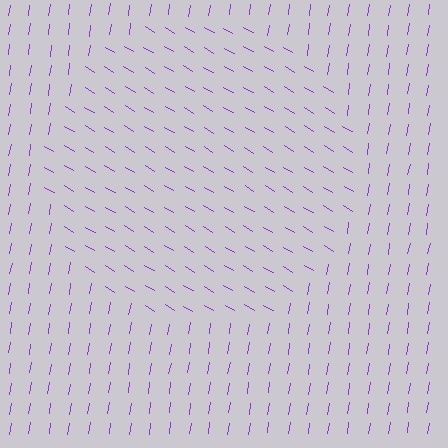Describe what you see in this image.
The image is filled with small purple line segments. A circle region in the image has lines oriented differently from the surrounding lines, creating a visible texture boundary.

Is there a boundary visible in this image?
Yes, there is a texture boundary formed by a change in line orientation.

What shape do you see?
I see a circle.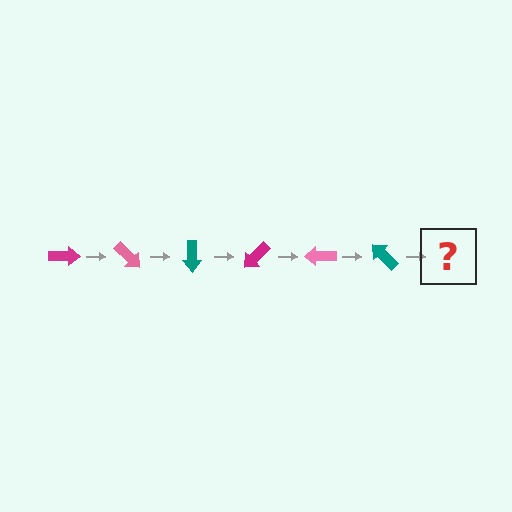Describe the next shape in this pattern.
It should be a magenta arrow, rotated 270 degrees from the start.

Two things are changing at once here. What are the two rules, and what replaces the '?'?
The two rules are that it rotates 45 degrees each step and the color cycles through magenta, pink, and teal. The '?' should be a magenta arrow, rotated 270 degrees from the start.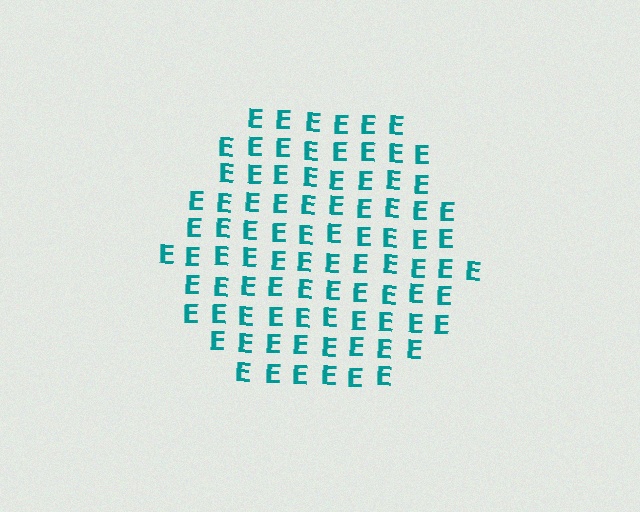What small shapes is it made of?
It is made of small letter E's.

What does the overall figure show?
The overall figure shows a hexagon.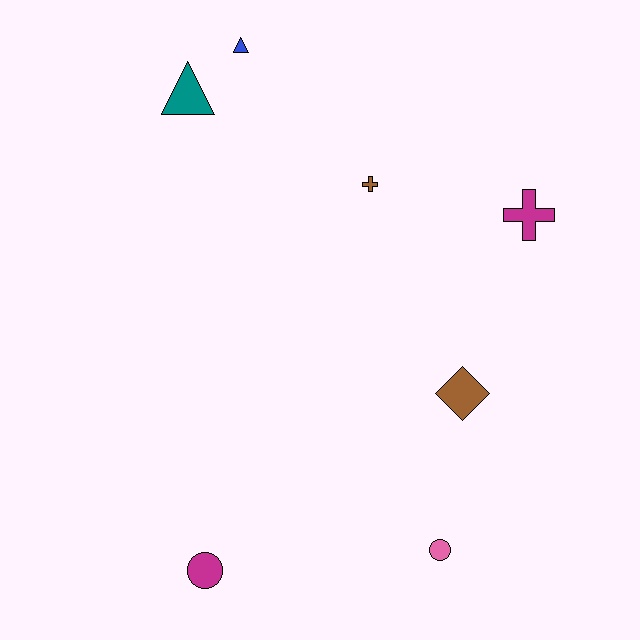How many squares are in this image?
There are no squares.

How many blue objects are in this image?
There is 1 blue object.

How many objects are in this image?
There are 7 objects.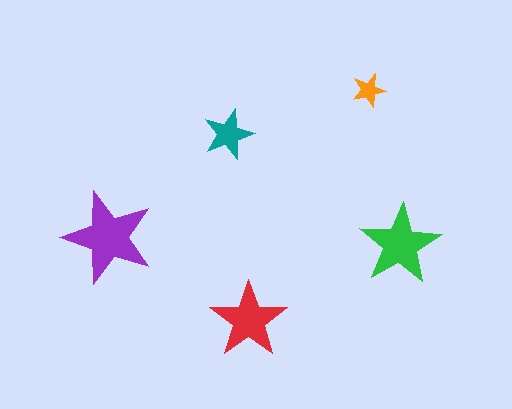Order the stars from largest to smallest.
the purple one, the green one, the red one, the teal one, the orange one.